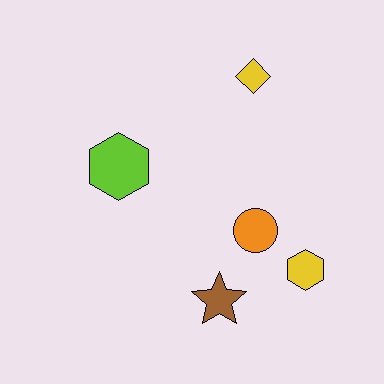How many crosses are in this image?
There are no crosses.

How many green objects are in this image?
There are no green objects.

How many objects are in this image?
There are 5 objects.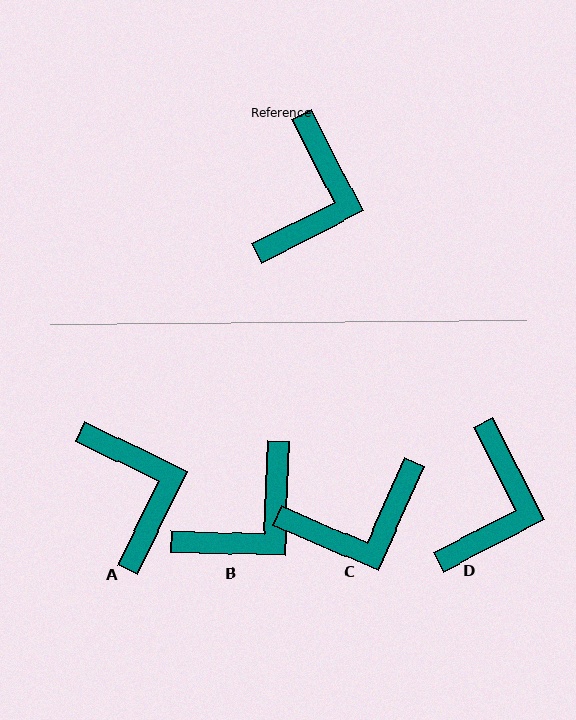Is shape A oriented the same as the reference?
No, it is off by about 37 degrees.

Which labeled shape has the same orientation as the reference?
D.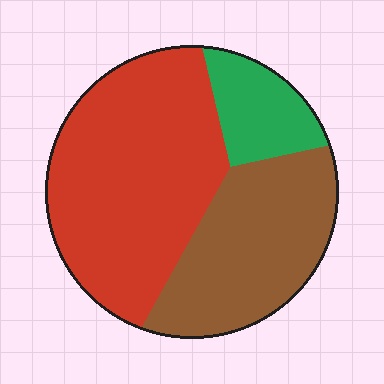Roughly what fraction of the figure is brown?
Brown covers about 35% of the figure.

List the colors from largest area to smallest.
From largest to smallest: red, brown, green.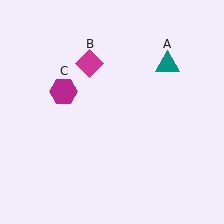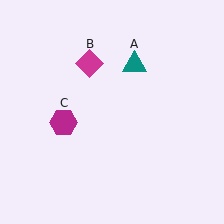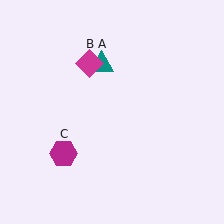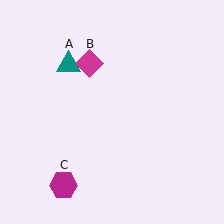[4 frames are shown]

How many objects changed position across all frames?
2 objects changed position: teal triangle (object A), magenta hexagon (object C).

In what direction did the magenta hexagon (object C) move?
The magenta hexagon (object C) moved down.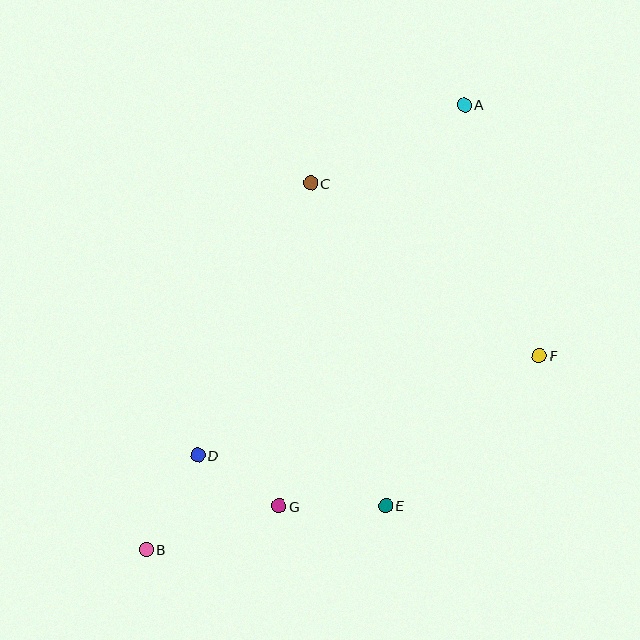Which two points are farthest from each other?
Points A and B are farthest from each other.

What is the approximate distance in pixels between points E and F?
The distance between E and F is approximately 215 pixels.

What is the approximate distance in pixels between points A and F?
The distance between A and F is approximately 262 pixels.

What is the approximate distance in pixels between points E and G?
The distance between E and G is approximately 107 pixels.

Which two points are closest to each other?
Points D and G are closest to each other.